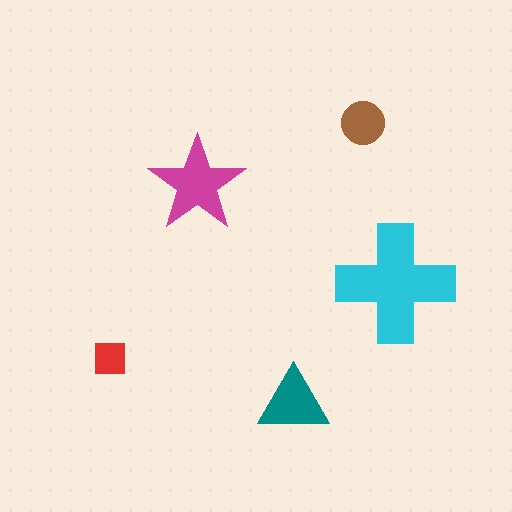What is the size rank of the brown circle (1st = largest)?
4th.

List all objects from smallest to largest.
The red square, the brown circle, the teal triangle, the magenta star, the cyan cross.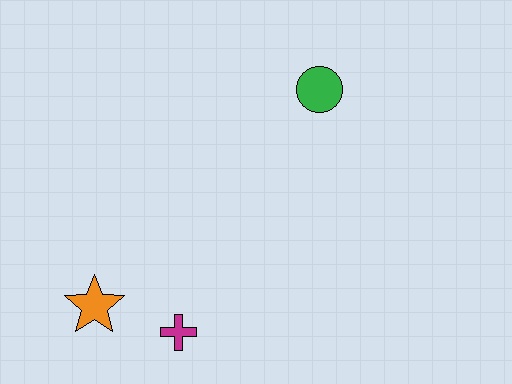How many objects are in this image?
There are 3 objects.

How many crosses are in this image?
There is 1 cross.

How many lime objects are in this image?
There are no lime objects.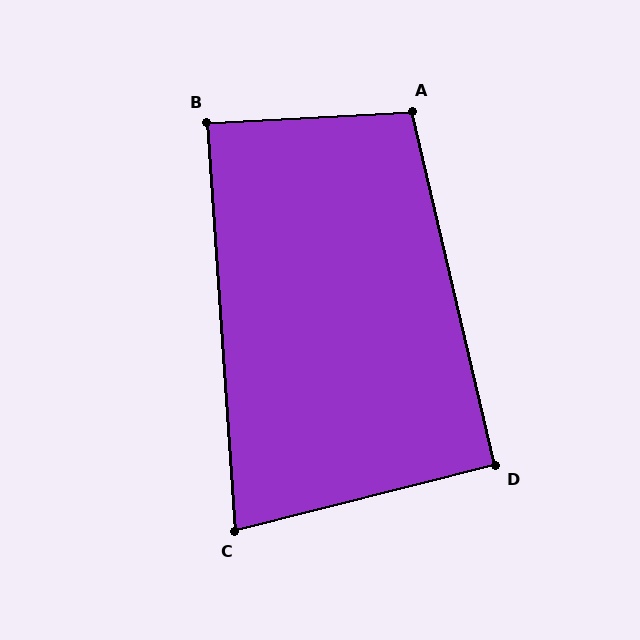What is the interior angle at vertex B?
Approximately 89 degrees (approximately right).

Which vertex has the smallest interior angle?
C, at approximately 80 degrees.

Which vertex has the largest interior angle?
A, at approximately 100 degrees.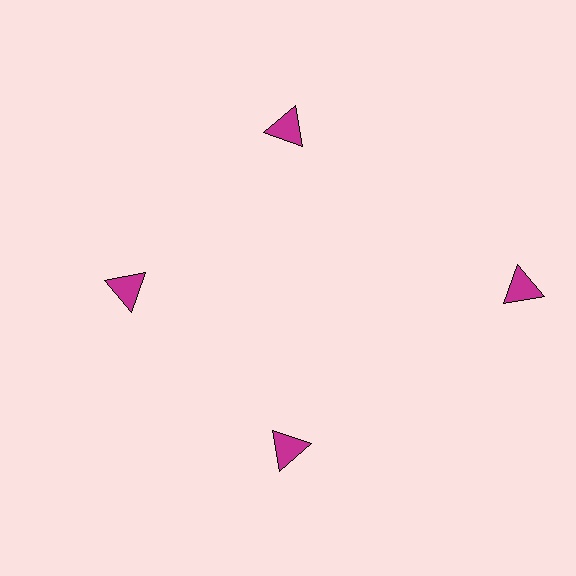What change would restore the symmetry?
The symmetry would be restored by moving it inward, back onto the ring so that all 4 triangles sit at equal angles and equal distance from the center.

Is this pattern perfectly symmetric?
No. The 4 magenta triangles are arranged in a ring, but one element near the 3 o'clock position is pushed outward from the center, breaking the 4-fold rotational symmetry.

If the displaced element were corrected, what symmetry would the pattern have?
It would have 4-fold rotational symmetry — the pattern would map onto itself every 90 degrees.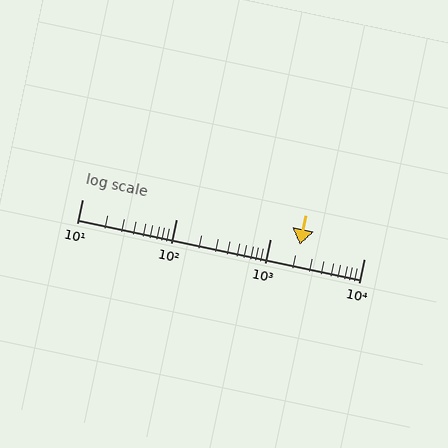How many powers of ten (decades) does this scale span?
The scale spans 3 decades, from 10 to 10000.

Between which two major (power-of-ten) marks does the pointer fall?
The pointer is between 1000 and 10000.